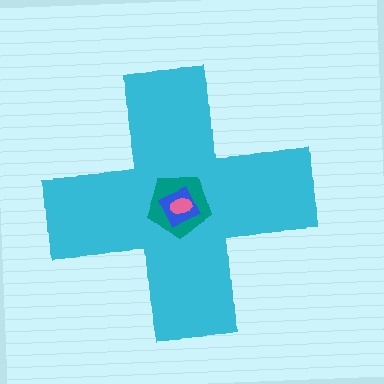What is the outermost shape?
The cyan cross.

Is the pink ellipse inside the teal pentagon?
Yes.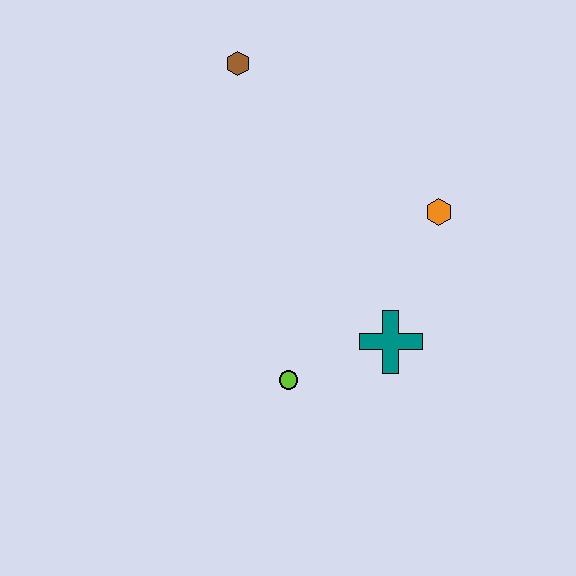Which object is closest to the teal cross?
The lime circle is closest to the teal cross.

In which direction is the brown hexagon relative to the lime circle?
The brown hexagon is above the lime circle.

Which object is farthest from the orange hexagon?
The brown hexagon is farthest from the orange hexagon.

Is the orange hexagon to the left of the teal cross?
No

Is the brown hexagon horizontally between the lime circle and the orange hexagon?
No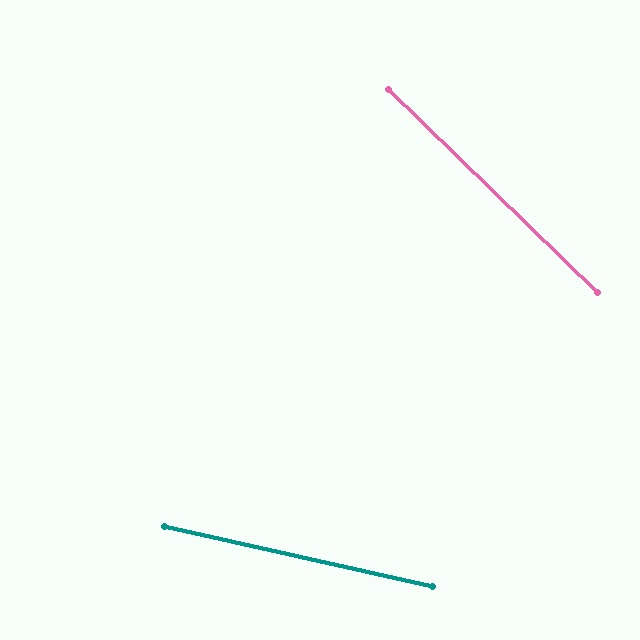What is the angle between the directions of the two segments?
Approximately 32 degrees.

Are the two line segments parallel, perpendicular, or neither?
Neither parallel nor perpendicular — they differ by about 32°.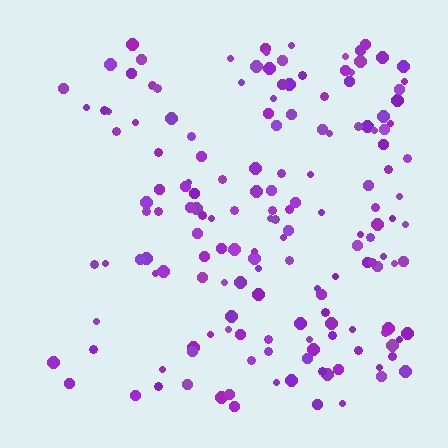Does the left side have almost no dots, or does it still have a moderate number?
Still a moderate number, just noticeably fewer than the right.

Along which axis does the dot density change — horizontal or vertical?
Horizontal.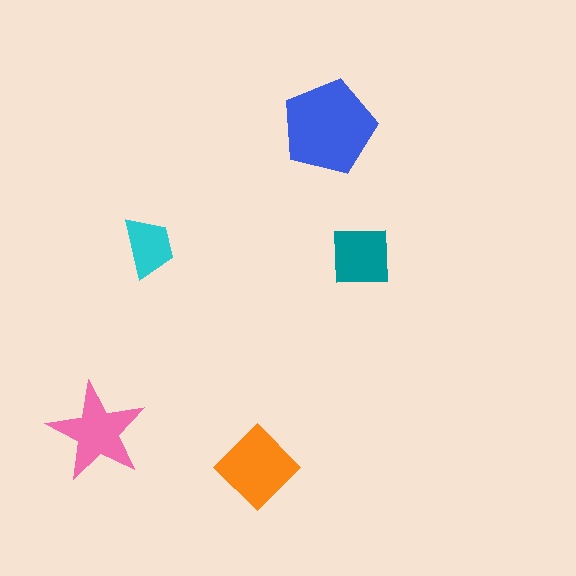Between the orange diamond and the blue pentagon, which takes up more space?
The blue pentagon.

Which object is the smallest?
The cyan trapezoid.